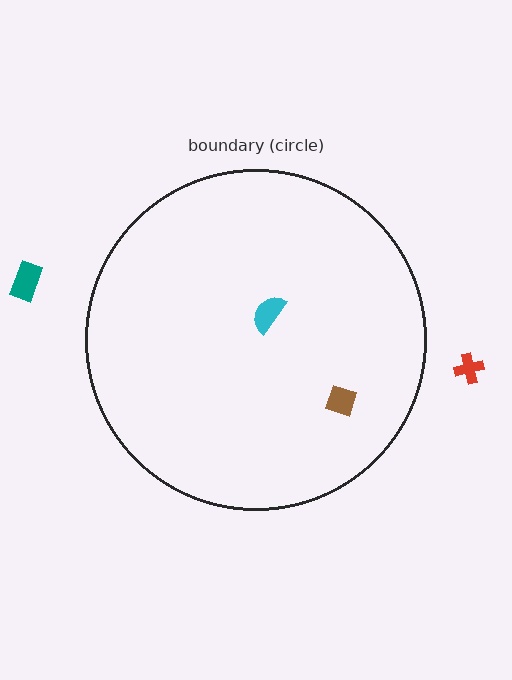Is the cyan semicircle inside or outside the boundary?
Inside.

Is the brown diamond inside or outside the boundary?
Inside.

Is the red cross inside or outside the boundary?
Outside.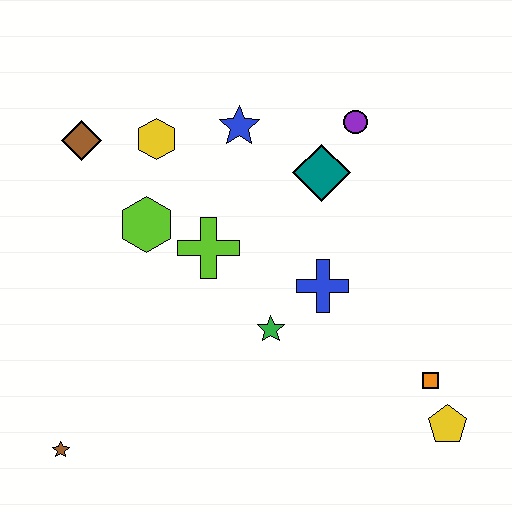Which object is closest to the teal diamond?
The purple circle is closest to the teal diamond.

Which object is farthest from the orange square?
The brown diamond is farthest from the orange square.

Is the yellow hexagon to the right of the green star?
No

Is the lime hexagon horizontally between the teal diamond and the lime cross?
No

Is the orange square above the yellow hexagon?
No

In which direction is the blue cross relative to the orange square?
The blue cross is to the left of the orange square.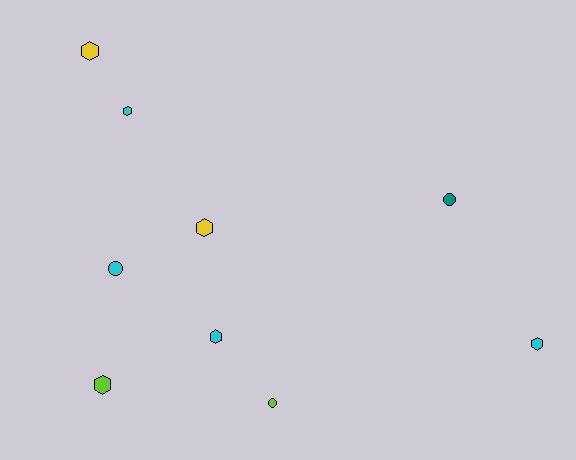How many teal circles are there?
There is 1 teal circle.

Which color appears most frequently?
Cyan, with 4 objects.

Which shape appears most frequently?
Hexagon, with 6 objects.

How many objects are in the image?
There are 9 objects.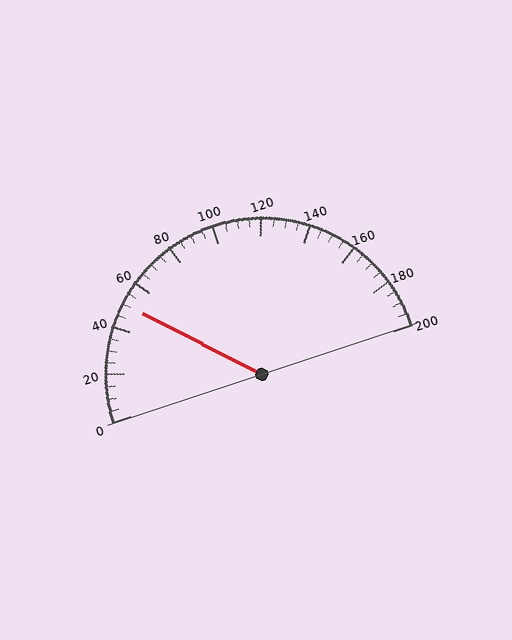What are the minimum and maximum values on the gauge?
The gauge ranges from 0 to 200.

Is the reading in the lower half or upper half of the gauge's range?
The reading is in the lower half of the range (0 to 200).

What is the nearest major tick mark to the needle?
The nearest major tick mark is 40.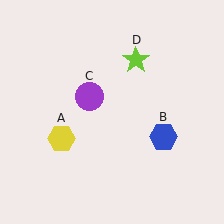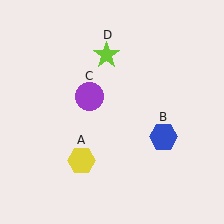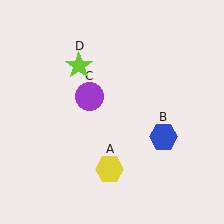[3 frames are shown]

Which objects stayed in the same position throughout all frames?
Blue hexagon (object B) and purple circle (object C) remained stationary.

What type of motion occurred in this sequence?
The yellow hexagon (object A), lime star (object D) rotated counterclockwise around the center of the scene.